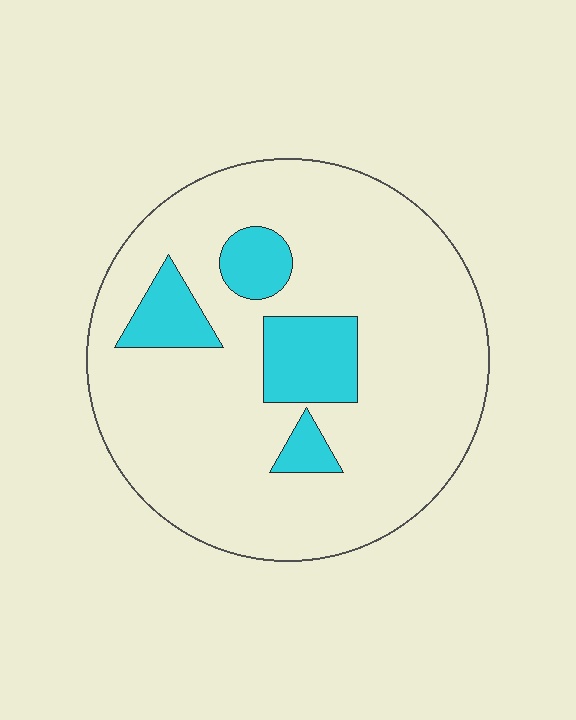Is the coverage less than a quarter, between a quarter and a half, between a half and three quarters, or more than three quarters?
Less than a quarter.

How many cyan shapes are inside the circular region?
4.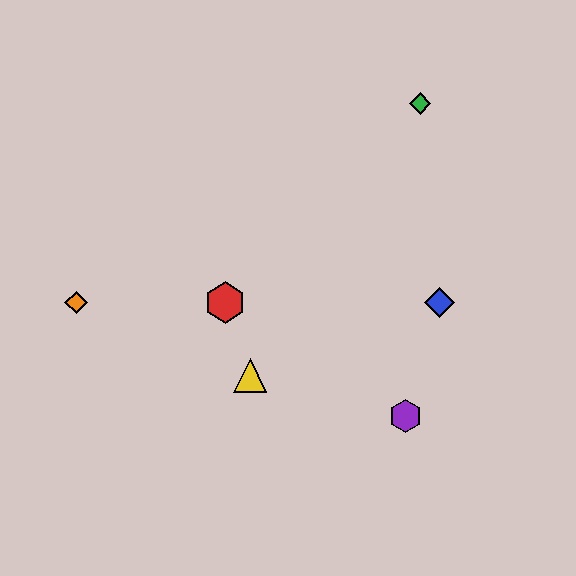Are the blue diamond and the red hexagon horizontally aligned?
Yes, both are at y≈302.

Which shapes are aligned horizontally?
The red hexagon, the blue diamond, the orange diamond are aligned horizontally.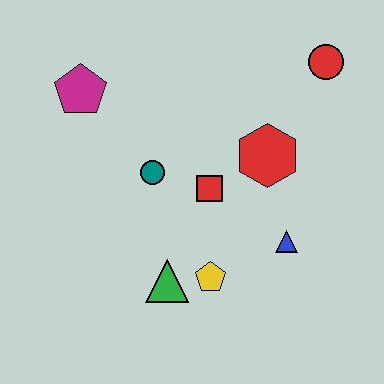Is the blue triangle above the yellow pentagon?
Yes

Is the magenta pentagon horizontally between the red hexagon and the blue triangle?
No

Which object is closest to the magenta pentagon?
The teal circle is closest to the magenta pentagon.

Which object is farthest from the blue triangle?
The magenta pentagon is farthest from the blue triangle.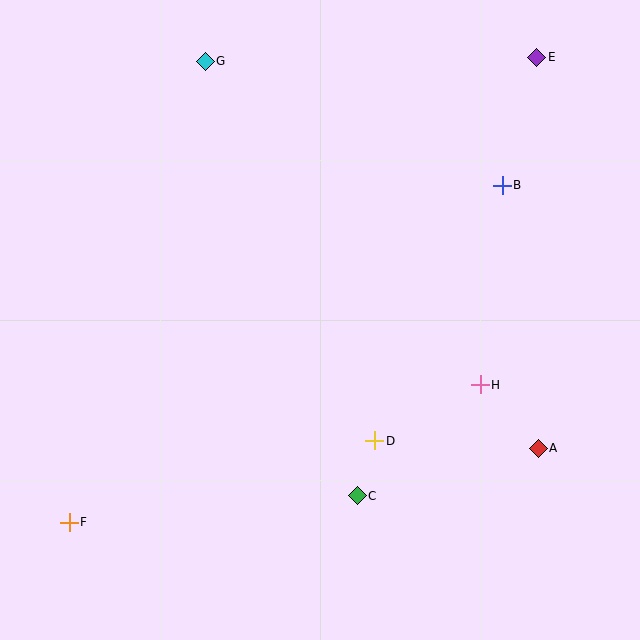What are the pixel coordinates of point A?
Point A is at (538, 448).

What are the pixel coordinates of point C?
Point C is at (357, 496).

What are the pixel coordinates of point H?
Point H is at (480, 385).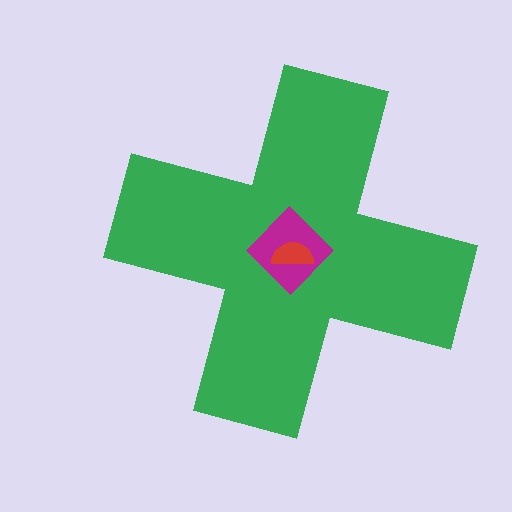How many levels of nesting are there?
3.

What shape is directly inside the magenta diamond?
The red semicircle.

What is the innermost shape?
The red semicircle.